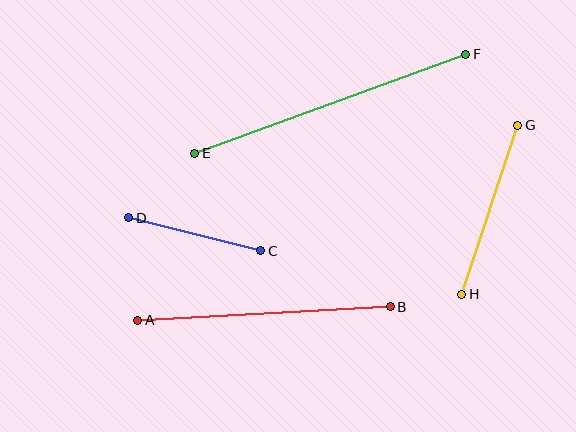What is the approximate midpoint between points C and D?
The midpoint is at approximately (195, 234) pixels.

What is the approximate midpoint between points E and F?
The midpoint is at approximately (330, 104) pixels.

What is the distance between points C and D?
The distance is approximately 136 pixels.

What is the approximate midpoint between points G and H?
The midpoint is at approximately (490, 210) pixels.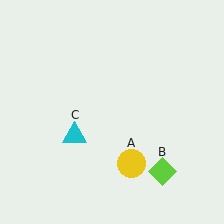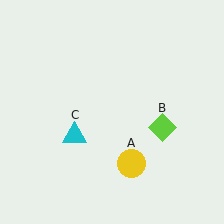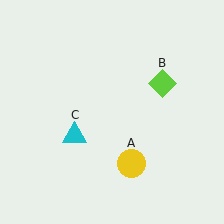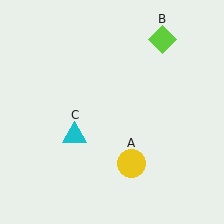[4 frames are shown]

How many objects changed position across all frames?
1 object changed position: lime diamond (object B).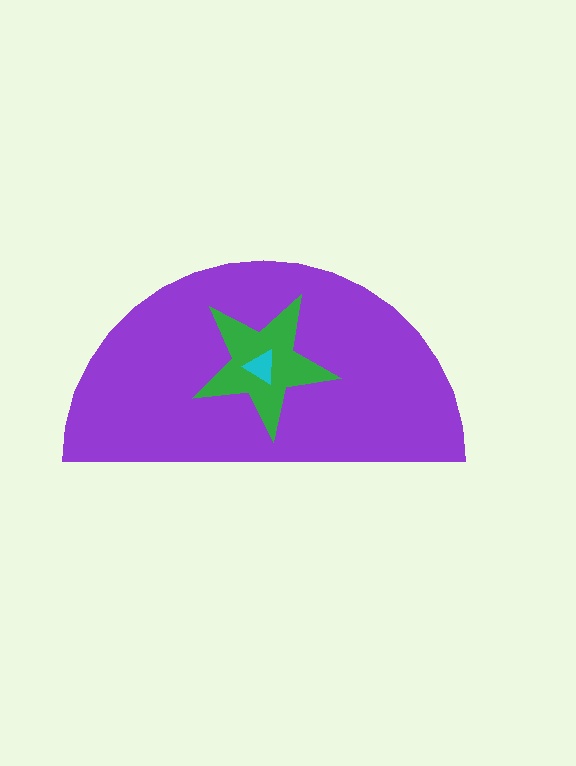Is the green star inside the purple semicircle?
Yes.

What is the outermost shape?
The purple semicircle.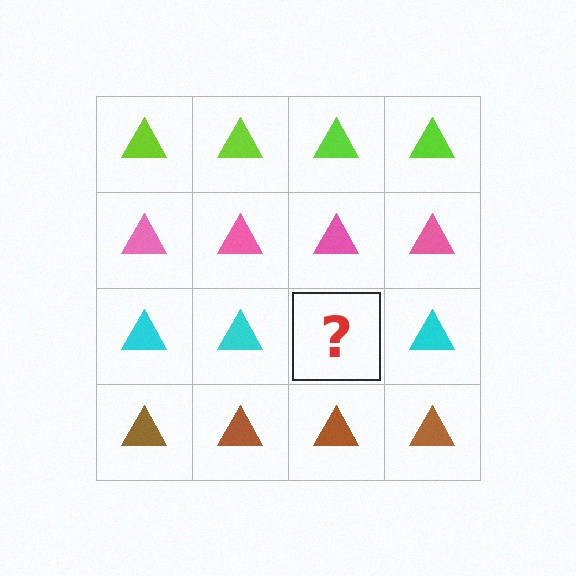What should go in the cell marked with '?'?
The missing cell should contain a cyan triangle.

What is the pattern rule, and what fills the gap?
The rule is that each row has a consistent color. The gap should be filled with a cyan triangle.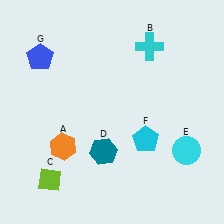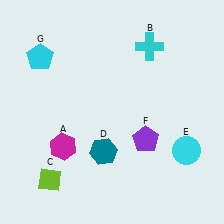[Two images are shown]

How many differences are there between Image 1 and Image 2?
There are 3 differences between the two images.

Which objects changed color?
A changed from orange to magenta. F changed from cyan to purple. G changed from blue to cyan.